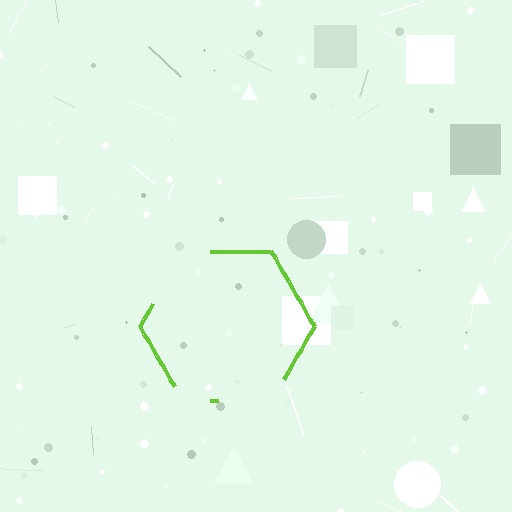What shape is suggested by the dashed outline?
The dashed outline suggests a hexagon.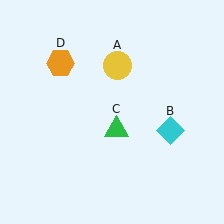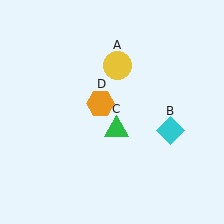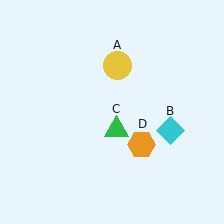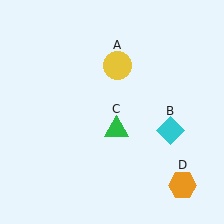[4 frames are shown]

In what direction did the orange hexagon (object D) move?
The orange hexagon (object D) moved down and to the right.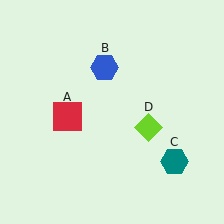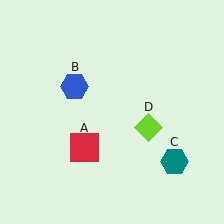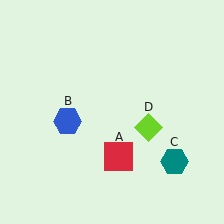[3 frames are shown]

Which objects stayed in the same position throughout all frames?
Teal hexagon (object C) and lime diamond (object D) remained stationary.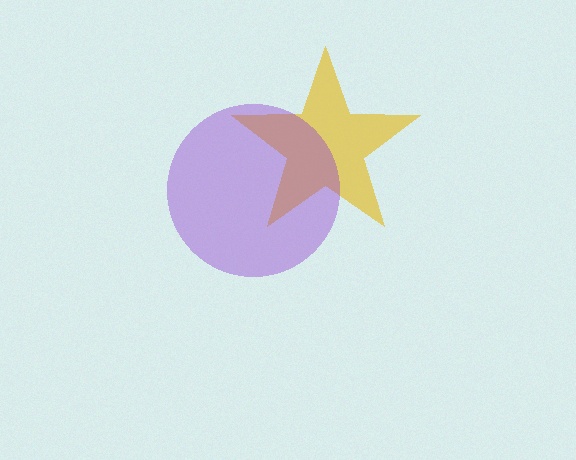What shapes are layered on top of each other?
The layered shapes are: a yellow star, a purple circle.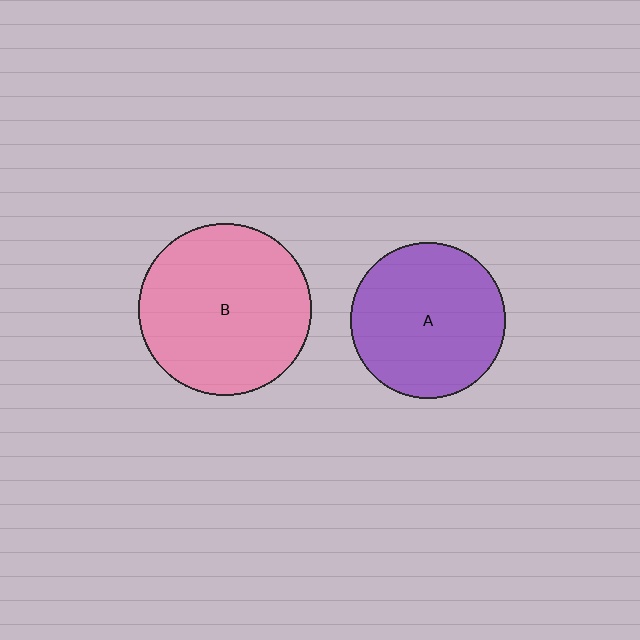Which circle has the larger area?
Circle B (pink).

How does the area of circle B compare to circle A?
Approximately 1.2 times.